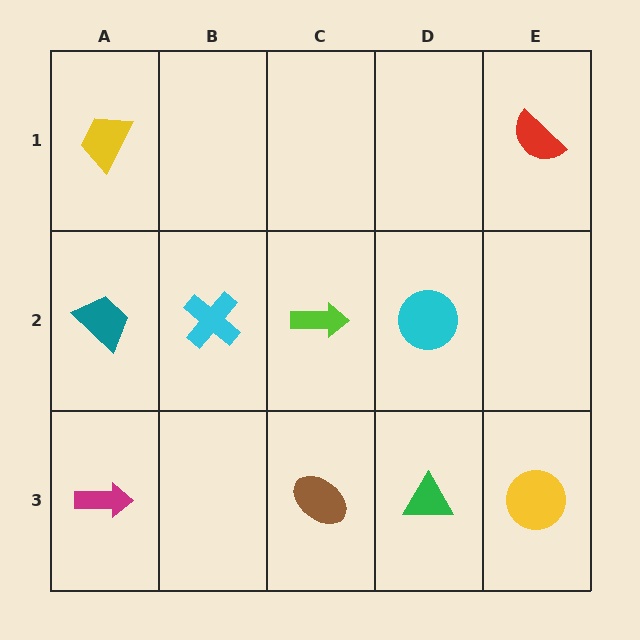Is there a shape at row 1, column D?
No, that cell is empty.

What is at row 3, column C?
A brown ellipse.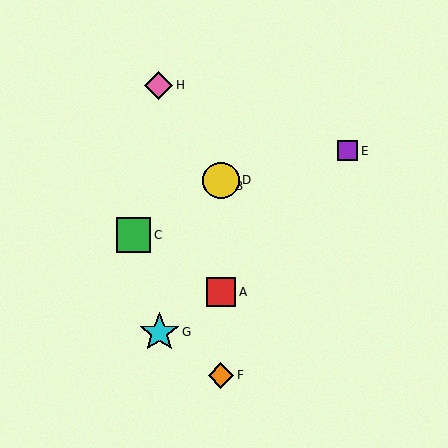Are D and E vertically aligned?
No, D is at x≈221 and E is at x≈347.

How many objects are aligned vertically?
4 objects (A, B, D, F) are aligned vertically.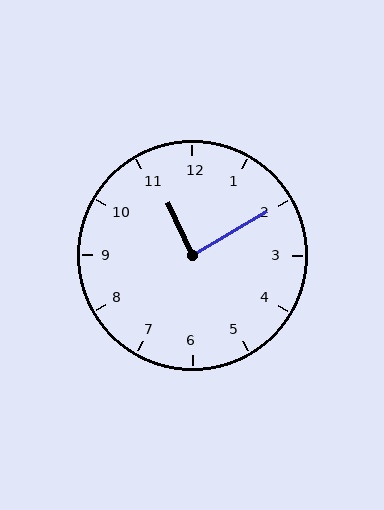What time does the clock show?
11:10.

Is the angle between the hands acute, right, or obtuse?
It is right.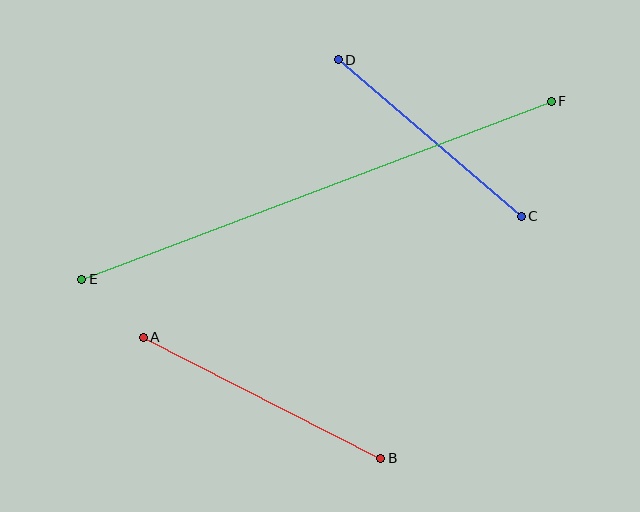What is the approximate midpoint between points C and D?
The midpoint is at approximately (430, 138) pixels.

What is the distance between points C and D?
The distance is approximately 241 pixels.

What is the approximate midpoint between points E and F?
The midpoint is at approximately (316, 190) pixels.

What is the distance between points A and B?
The distance is approximately 267 pixels.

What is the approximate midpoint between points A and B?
The midpoint is at approximately (262, 398) pixels.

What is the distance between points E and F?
The distance is approximately 502 pixels.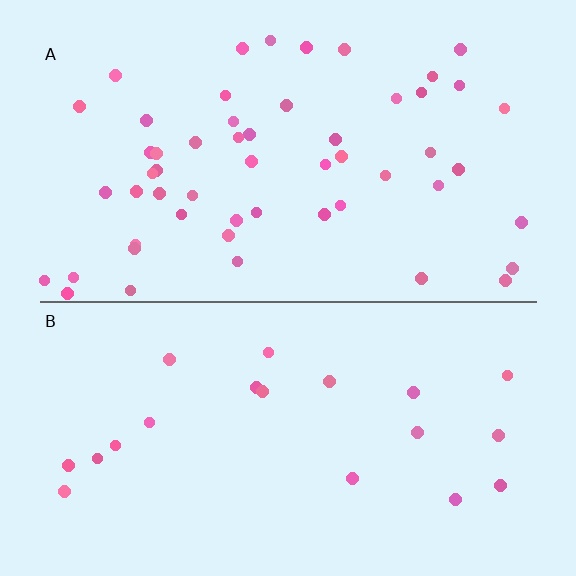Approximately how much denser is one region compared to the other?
Approximately 2.7× — region A over region B.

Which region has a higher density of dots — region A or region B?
A (the top).